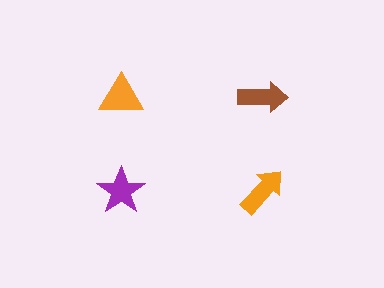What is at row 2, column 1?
A purple star.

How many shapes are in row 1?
2 shapes.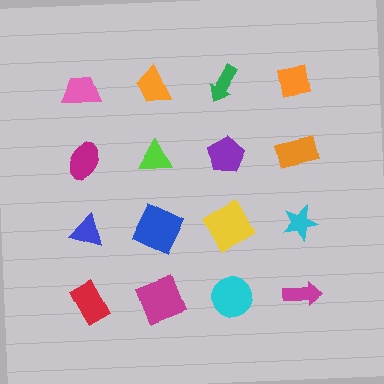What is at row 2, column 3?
A purple pentagon.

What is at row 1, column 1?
A pink trapezoid.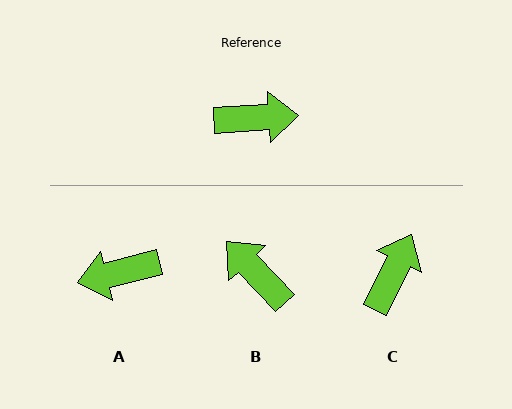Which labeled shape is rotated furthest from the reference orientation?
A, about 169 degrees away.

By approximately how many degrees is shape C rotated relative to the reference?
Approximately 61 degrees counter-clockwise.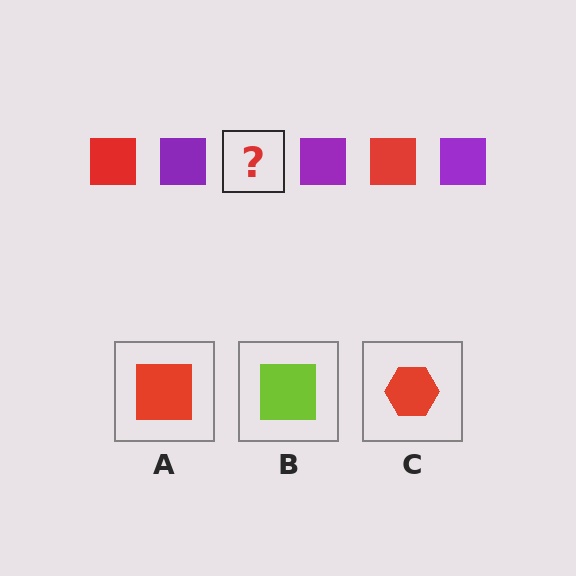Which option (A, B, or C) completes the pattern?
A.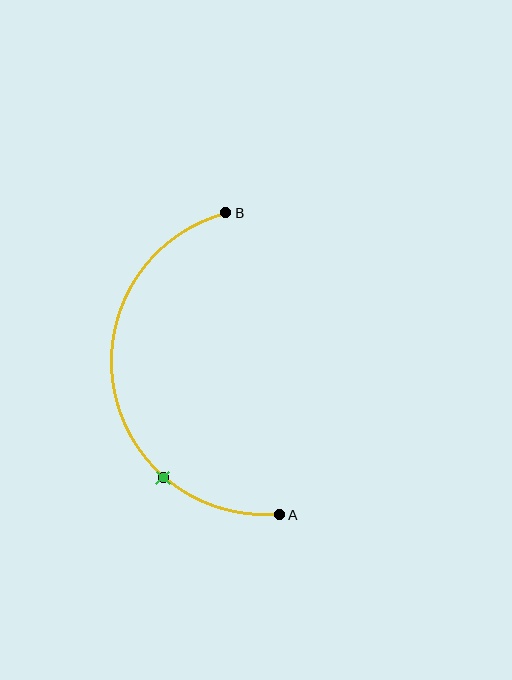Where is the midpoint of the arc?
The arc midpoint is the point on the curve farthest from the straight line joining A and B. It sits to the left of that line.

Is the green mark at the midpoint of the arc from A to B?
No. The green mark lies on the arc but is closer to endpoint A. The arc midpoint would be at the point on the curve equidistant along the arc from both A and B.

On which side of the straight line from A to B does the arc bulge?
The arc bulges to the left of the straight line connecting A and B.